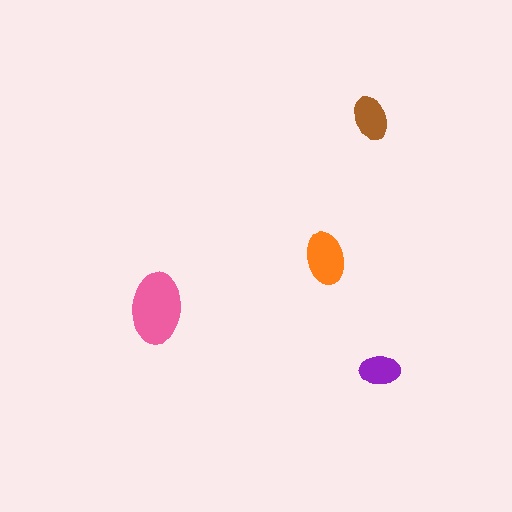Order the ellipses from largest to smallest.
the pink one, the orange one, the brown one, the purple one.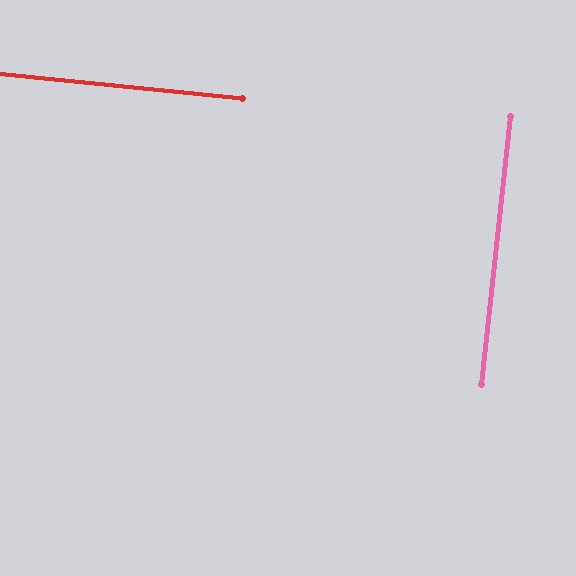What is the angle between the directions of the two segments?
Approximately 90 degrees.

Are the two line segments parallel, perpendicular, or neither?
Perpendicular — they meet at approximately 90°.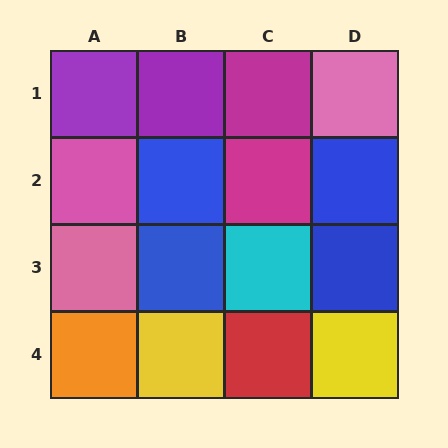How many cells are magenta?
2 cells are magenta.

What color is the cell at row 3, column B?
Blue.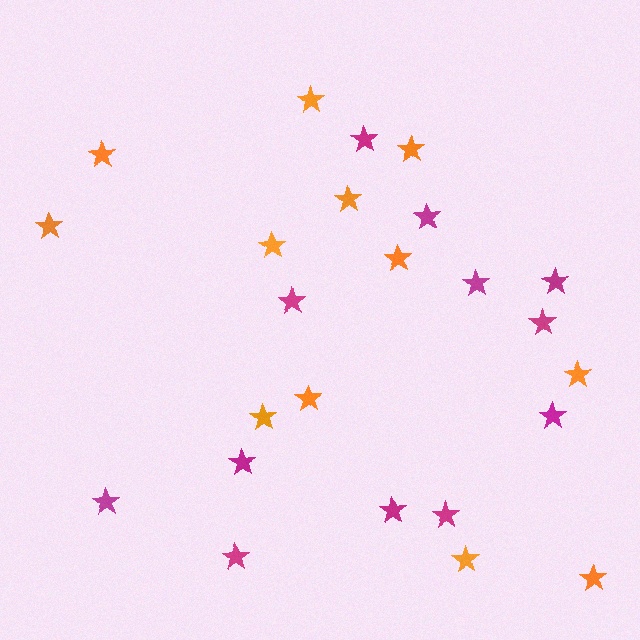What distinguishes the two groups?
There are 2 groups: one group of magenta stars (12) and one group of orange stars (12).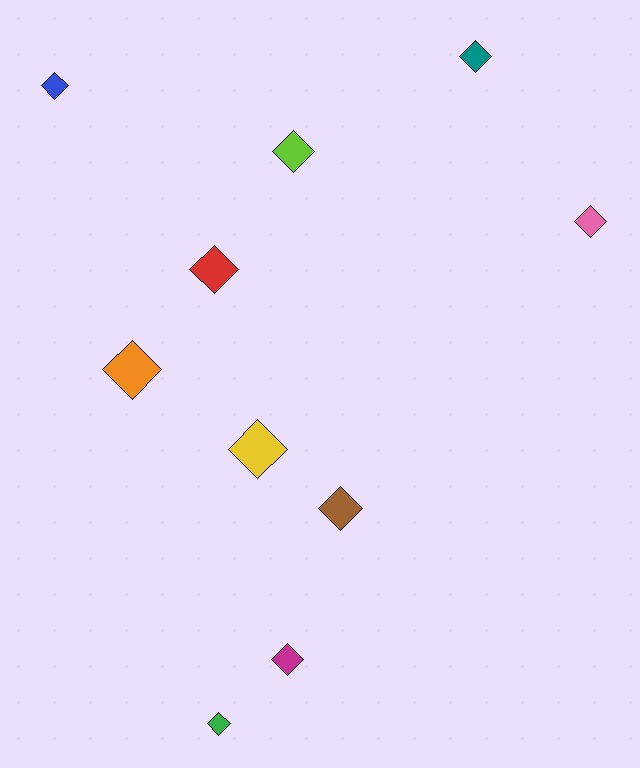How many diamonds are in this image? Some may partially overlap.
There are 10 diamonds.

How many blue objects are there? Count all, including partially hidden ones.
There is 1 blue object.